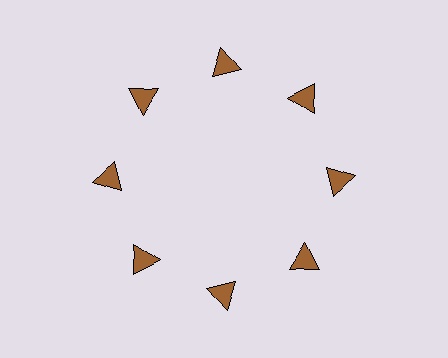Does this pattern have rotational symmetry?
Yes, this pattern has 8-fold rotational symmetry. It looks the same after rotating 45 degrees around the center.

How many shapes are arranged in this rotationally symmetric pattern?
There are 8 shapes, arranged in 8 groups of 1.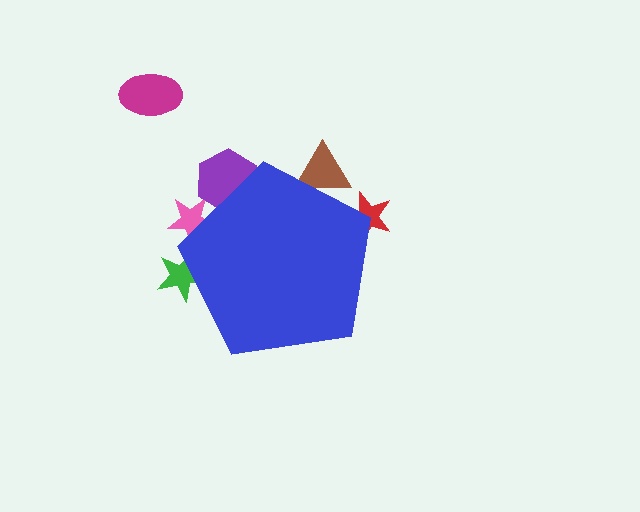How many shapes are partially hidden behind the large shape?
5 shapes are partially hidden.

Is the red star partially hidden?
Yes, the red star is partially hidden behind the blue pentagon.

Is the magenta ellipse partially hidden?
No, the magenta ellipse is fully visible.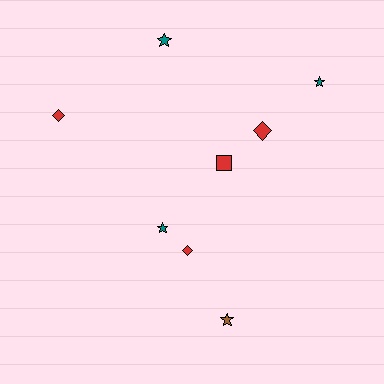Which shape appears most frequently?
Star, with 4 objects.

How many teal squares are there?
There are no teal squares.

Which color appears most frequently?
Red, with 4 objects.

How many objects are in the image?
There are 8 objects.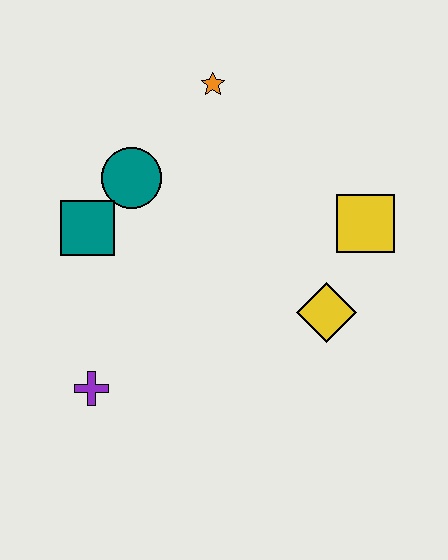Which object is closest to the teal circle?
The teal square is closest to the teal circle.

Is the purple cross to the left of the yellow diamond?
Yes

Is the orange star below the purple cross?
No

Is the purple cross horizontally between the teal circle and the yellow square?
No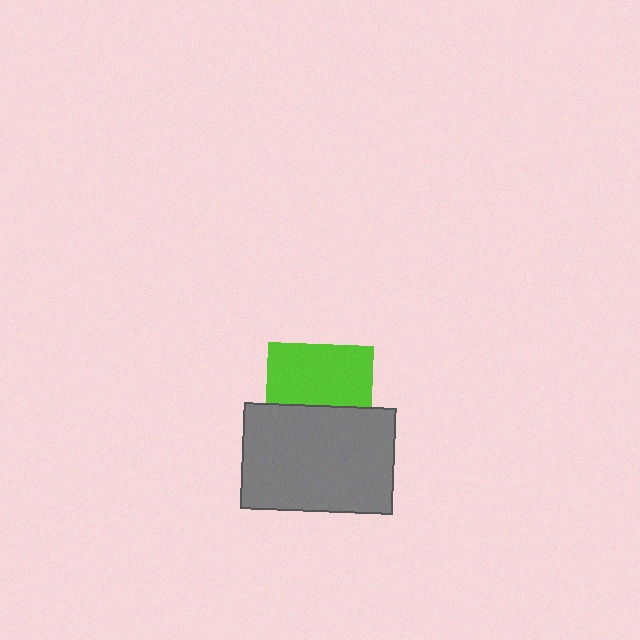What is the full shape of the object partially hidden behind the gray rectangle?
The partially hidden object is a lime square.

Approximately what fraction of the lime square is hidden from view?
Roughly 42% of the lime square is hidden behind the gray rectangle.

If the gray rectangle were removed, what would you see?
You would see the complete lime square.